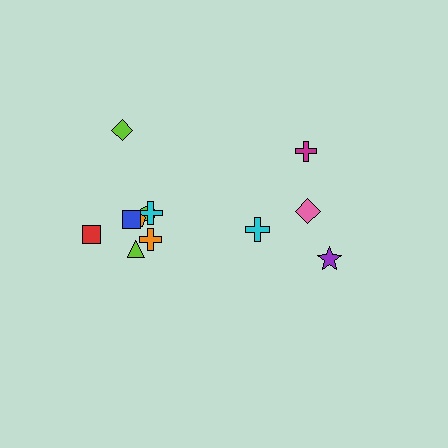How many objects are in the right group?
There are 4 objects.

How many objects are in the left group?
There are 8 objects.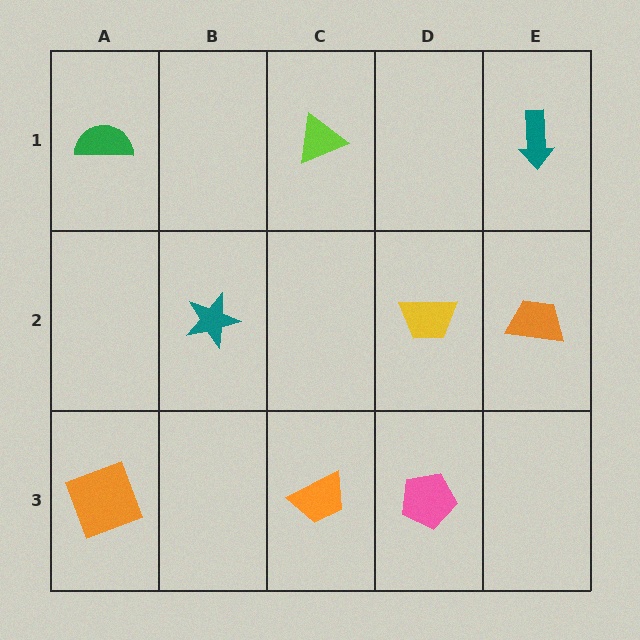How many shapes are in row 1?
3 shapes.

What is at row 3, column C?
An orange trapezoid.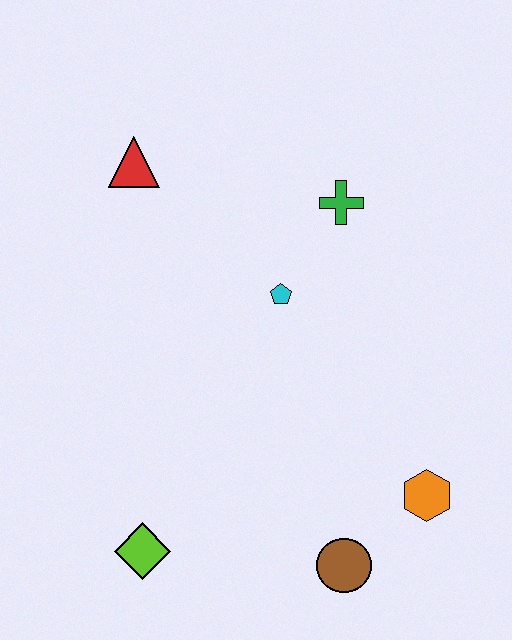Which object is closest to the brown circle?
The orange hexagon is closest to the brown circle.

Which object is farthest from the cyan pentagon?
The lime diamond is farthest from the cyan pentagon.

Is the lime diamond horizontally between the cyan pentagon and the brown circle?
No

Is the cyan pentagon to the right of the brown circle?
No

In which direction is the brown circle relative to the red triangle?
The brown circle is below the red triangle.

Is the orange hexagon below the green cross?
Yes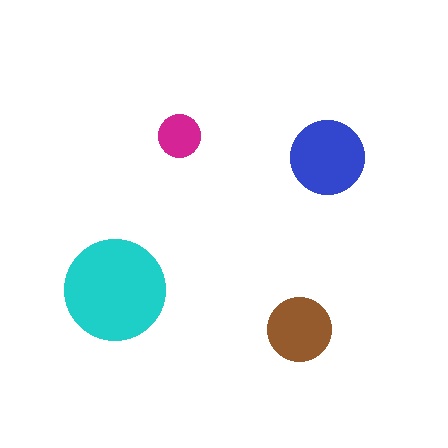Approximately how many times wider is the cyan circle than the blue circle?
About 1.5 times wider.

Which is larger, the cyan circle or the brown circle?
The cyan one.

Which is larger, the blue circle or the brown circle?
The blue one.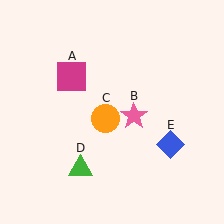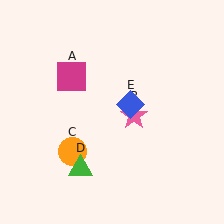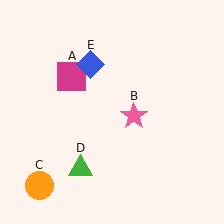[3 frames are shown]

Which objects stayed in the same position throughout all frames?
Magenta square (object A) and pink star (object B) and green triangle (object D) remained stationary.